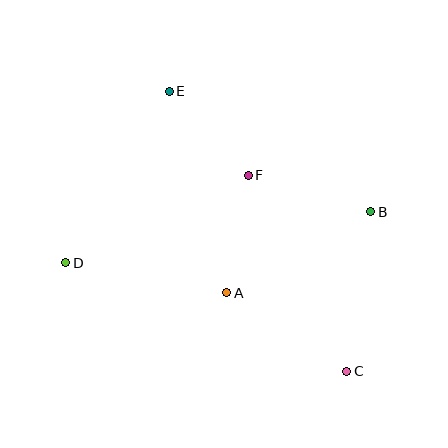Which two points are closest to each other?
Points E and F are closest to each other.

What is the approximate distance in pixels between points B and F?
The distance between B and F is approximately 128 pixels.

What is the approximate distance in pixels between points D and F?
The distance between D and F is approximately 203 pixels.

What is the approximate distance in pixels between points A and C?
The distance between A and C is approximately 144 pixels.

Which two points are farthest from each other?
Points C and E are farthest from each other.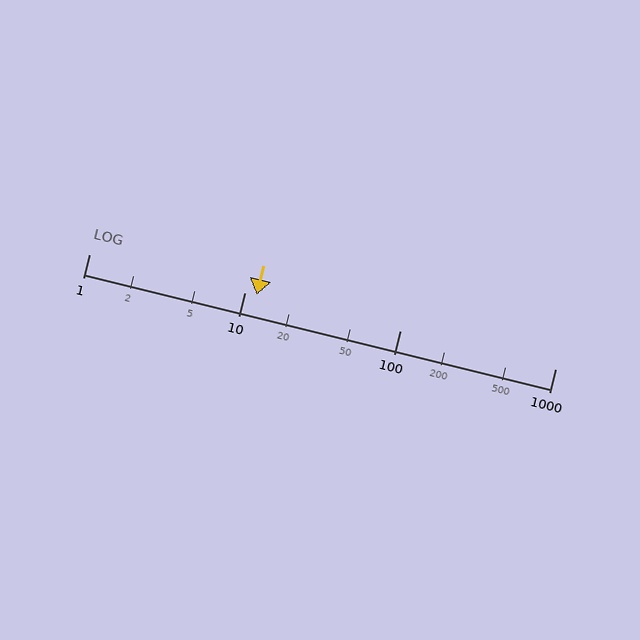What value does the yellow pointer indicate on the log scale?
The pointer indicates approximately 12.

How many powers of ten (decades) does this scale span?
The scale spans 3 decades, from 1 to 1000.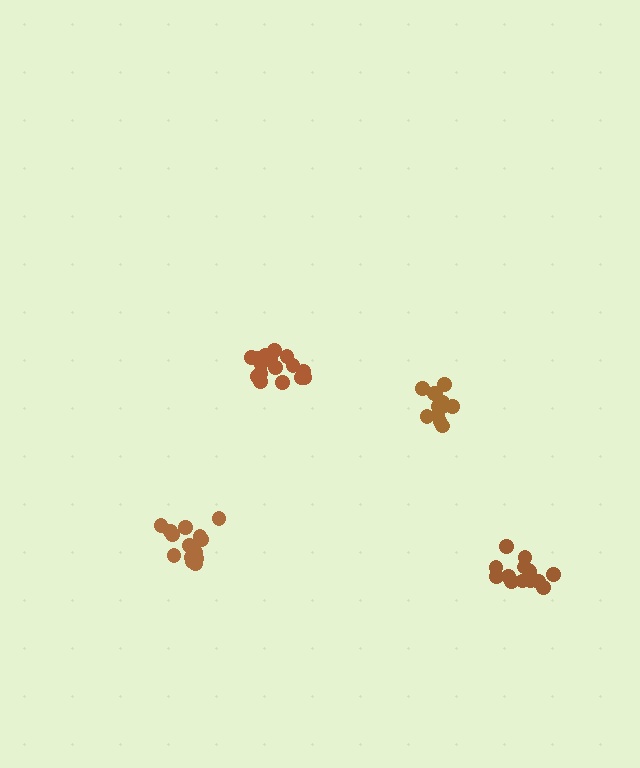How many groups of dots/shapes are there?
There are 4 groups.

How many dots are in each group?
Group 1: 16 dots, Group 2: 15 dots, Group 3: 14 dots, Group 4: 12 dots (57 total).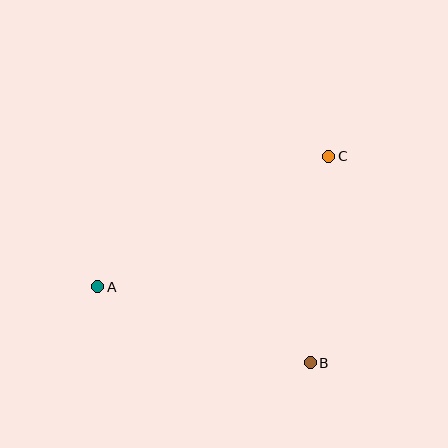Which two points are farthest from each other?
Points A and C are farthest from each other.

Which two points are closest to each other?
Points B and C are closest to each other.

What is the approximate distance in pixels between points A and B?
The distance between A and B is approximately 226 pixels.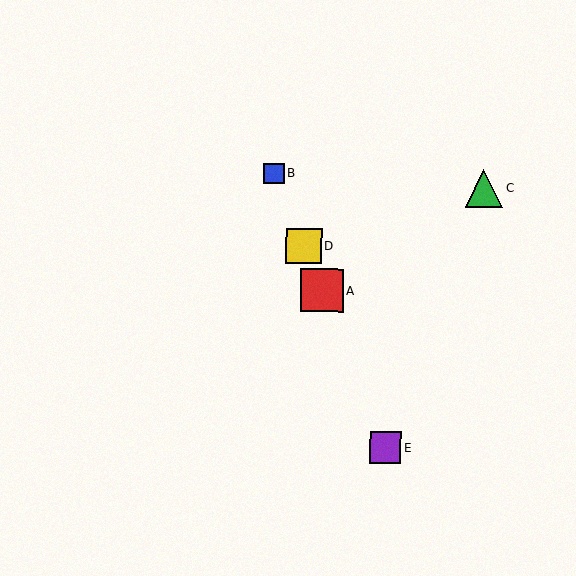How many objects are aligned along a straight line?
4 objects (A, B, D, E) are aligned along a straight line.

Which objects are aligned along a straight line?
Objects A, B, D, E are aligned along a straight line.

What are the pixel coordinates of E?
Object E is at (386, 448).